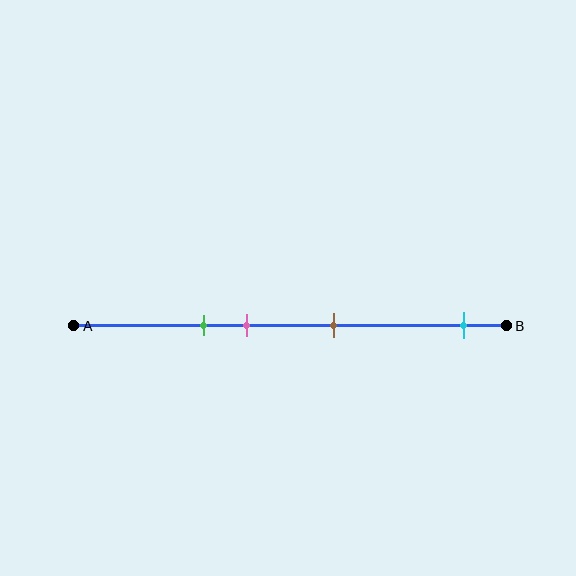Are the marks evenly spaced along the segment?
No, the marks are not evenly spaced.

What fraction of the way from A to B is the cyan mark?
The cyan mark is approximately 90% (0.9) of the way from A to B.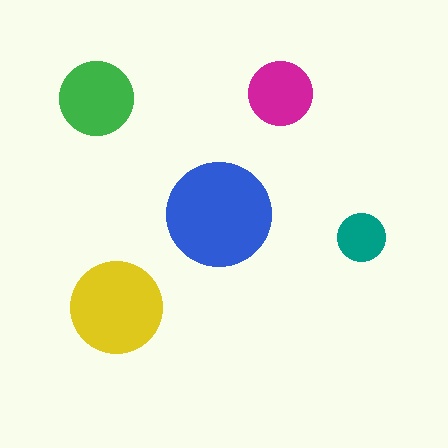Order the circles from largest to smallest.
the blue one, the yellow one, the green one, the magenta one, the teal one.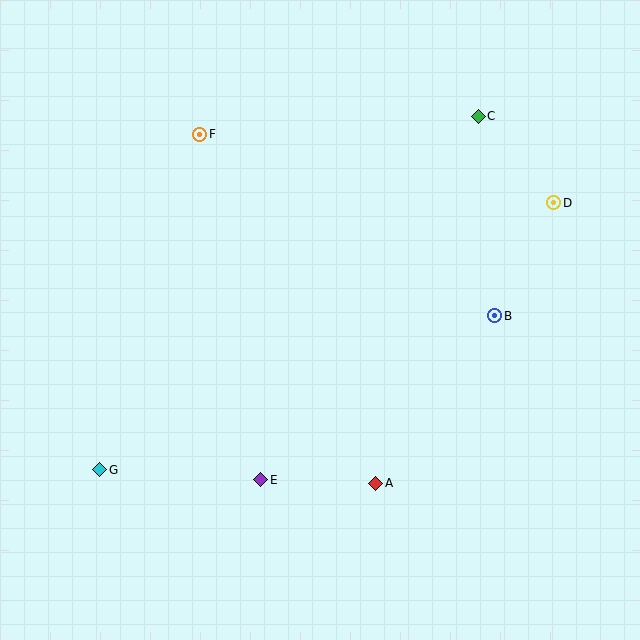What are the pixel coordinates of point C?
Point C is at (478, 116).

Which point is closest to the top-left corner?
Point F is closest to the top-left corner.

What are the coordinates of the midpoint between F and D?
The midpoint between F and D is at (377, 168).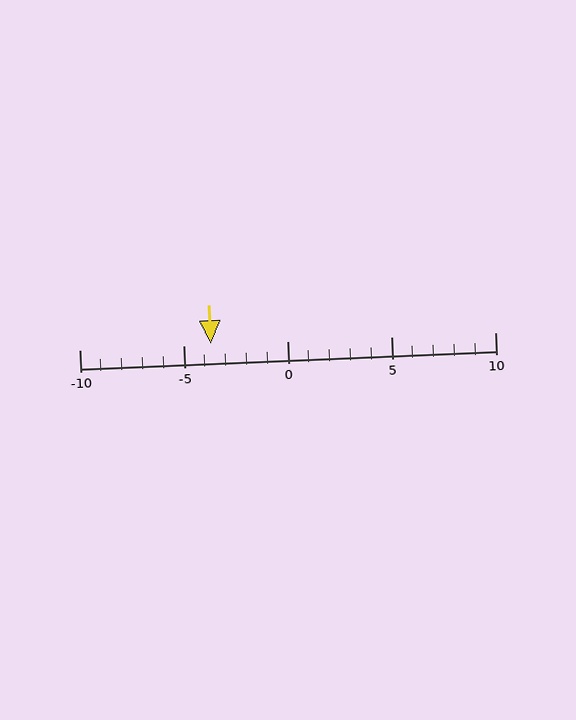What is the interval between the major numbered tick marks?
The major tick marks are spaced 5 units apart.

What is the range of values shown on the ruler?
The ruler shows values from -10 to 10.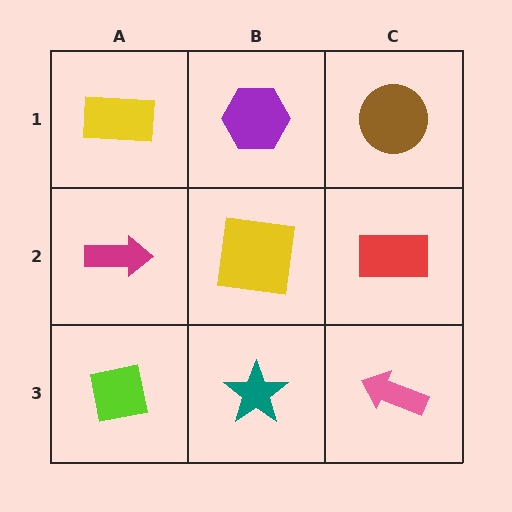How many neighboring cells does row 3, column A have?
2.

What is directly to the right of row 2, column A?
A yellow square.